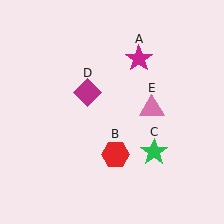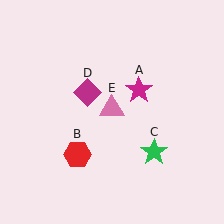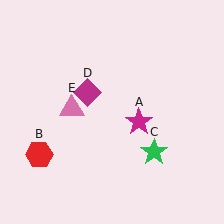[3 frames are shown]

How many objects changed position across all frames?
3 objects changed position: magenta star (object A), red hexagon (object B), pink triangle (object E).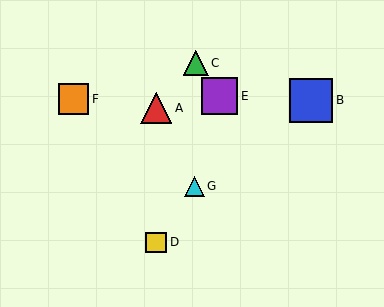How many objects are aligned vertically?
2 objects (A, D) are aligned vertically.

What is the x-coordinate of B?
Object B is at x≈311.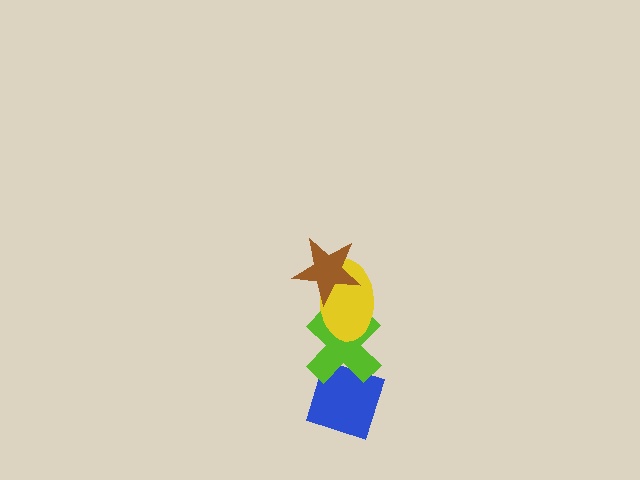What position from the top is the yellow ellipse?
The yellow ellipse is 2nd from the top.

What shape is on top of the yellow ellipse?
The brown star is on top of the yellow ellipse.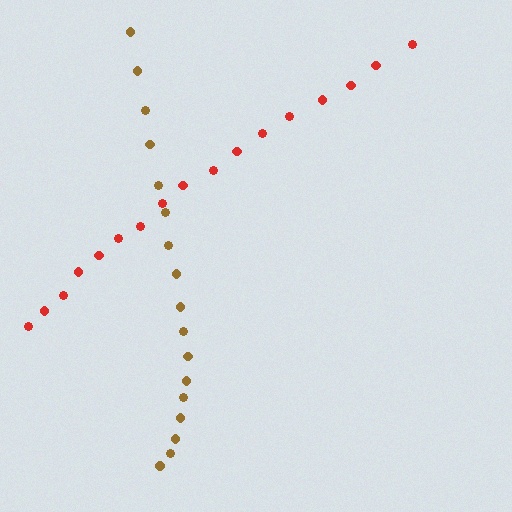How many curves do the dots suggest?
There are 2 distinct paths.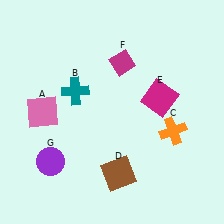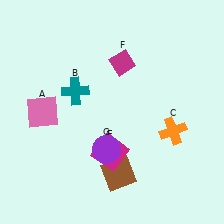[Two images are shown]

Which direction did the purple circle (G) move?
The purple circle (G) moved right.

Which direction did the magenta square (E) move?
The magenta square (E) moved down.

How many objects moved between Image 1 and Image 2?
2 objects moved between the two images.